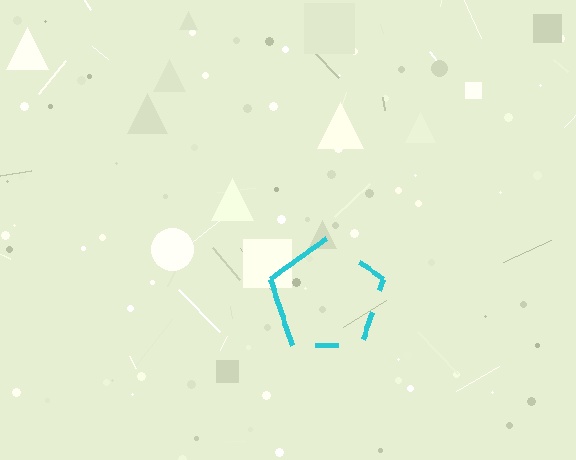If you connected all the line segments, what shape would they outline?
They would outline a pentagon.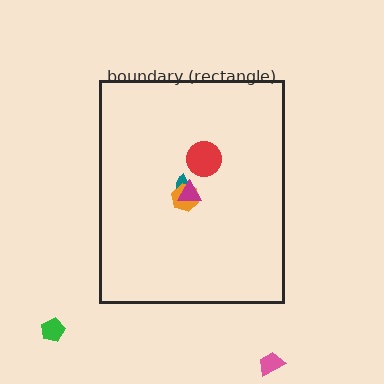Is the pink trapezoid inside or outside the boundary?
Outside.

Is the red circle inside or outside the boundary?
Inside.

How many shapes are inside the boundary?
4 inside, 2 outside.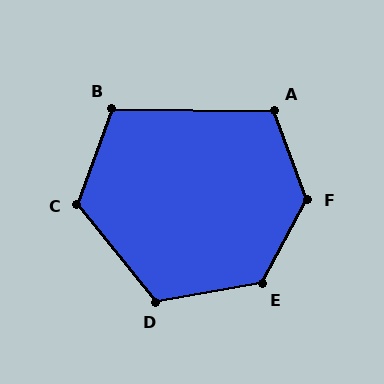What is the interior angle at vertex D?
Approximately 119 degrees (obtuse).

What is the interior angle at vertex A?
Approximately 111 degrees (obtuse).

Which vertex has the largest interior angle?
F, at approximately 132 degrees.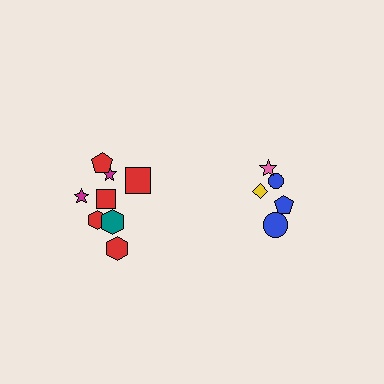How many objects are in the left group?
There are 8 objects.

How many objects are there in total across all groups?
There are 13 objects.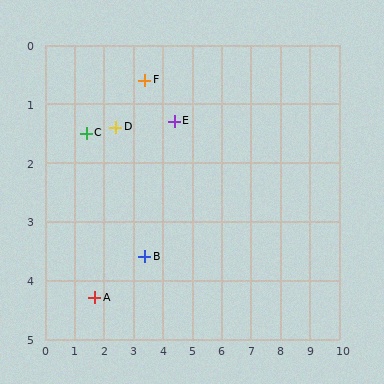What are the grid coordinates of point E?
Point E is at approximately (4.4, 1.3).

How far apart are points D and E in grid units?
Points D and E are about 2.0 grid units apart.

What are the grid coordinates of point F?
Point F is at approximately (3.4, 0.6).